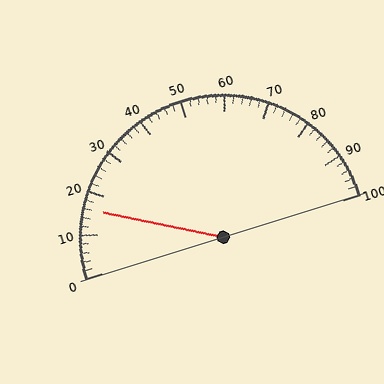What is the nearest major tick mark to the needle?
The nearest major tick mark is 20.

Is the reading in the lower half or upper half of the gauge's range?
The reading is in the lower half of the range (0 to 100).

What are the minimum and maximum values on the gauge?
The gauge ranges from 0 to 100.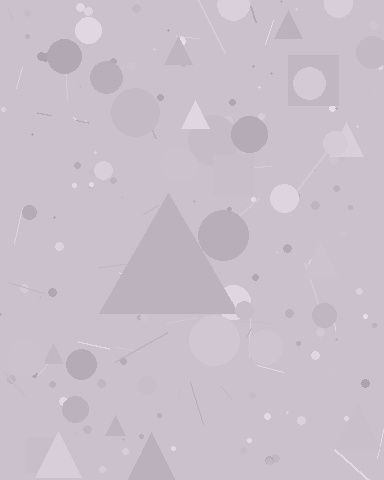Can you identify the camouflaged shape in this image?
The camouflaged shape is a triangle.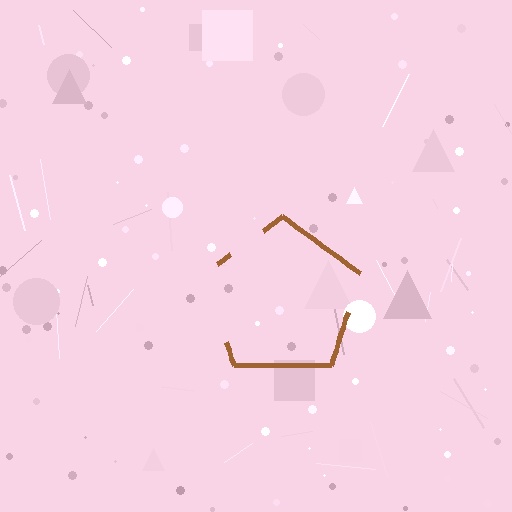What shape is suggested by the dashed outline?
The dashed outline suggests a pentagon.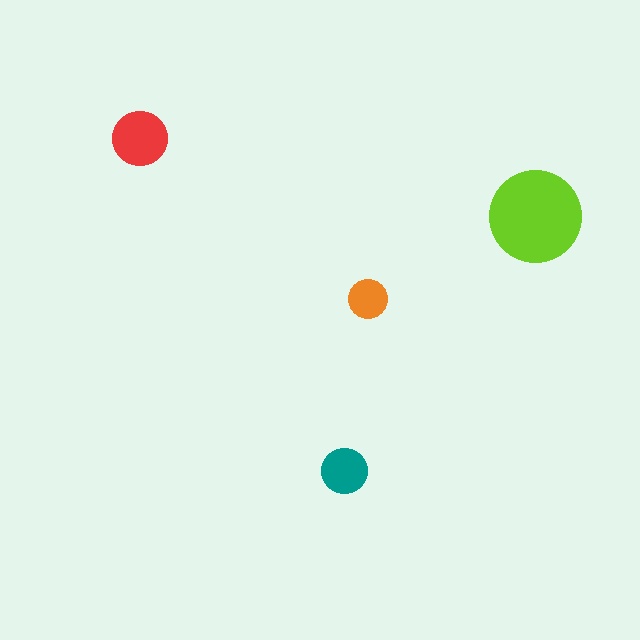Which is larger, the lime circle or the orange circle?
The lime one.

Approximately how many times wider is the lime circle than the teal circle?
About 2 times wider.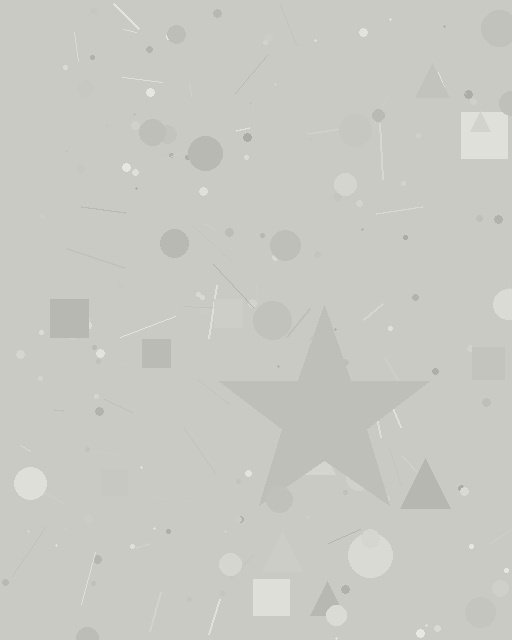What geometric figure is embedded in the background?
A star is embedded in the background.